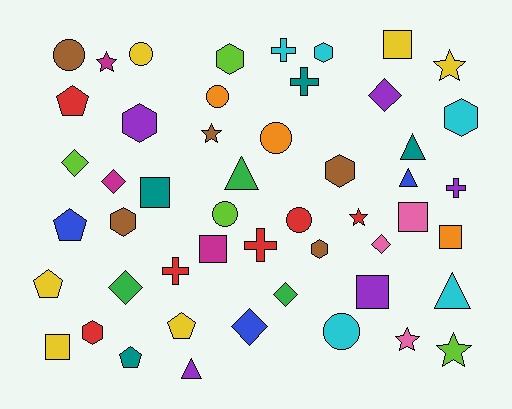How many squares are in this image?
There are 7 squares.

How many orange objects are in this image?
There are 3 orange objects.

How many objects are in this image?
There are 50 objects.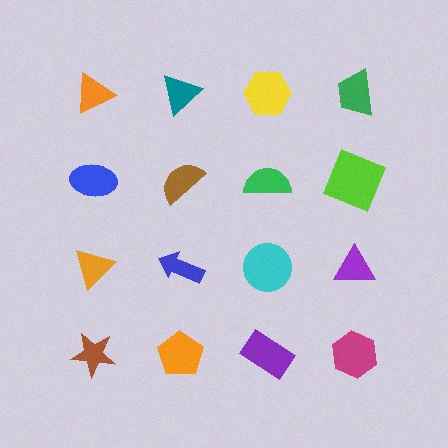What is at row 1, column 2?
A teal triangle.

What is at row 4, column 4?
A magenta hexagon.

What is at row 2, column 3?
A green semicircle.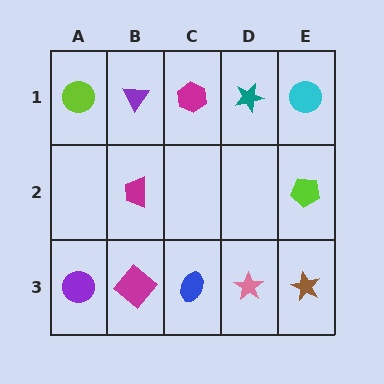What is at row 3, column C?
A blue ellipse.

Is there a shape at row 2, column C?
No, that cell is empty.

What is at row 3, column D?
A pink star.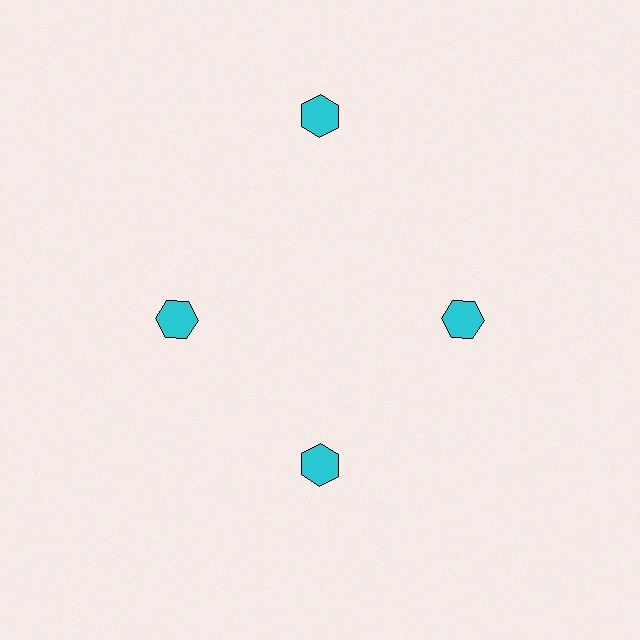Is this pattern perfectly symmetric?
No. The 4 cyan hexagons are arranged in a ring, but one element near the 12 o'clock position is pushed outward from the center, breaking the 4-fold rotational symmetry.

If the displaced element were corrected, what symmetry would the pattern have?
It would have 4-fold rotational symmetry — the pattern would map onto itself every 90 degrees.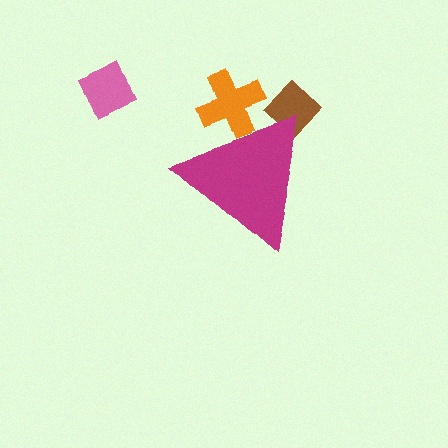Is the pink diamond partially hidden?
No, the pink diamond is fully visible.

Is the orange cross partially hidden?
Yes, the orange cross is partially hidden behind the magenta triangle.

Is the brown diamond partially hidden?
Yes, the brown diamond is partially hidden behind the magenta triangle.